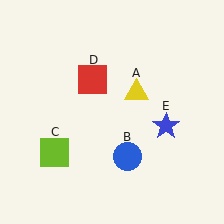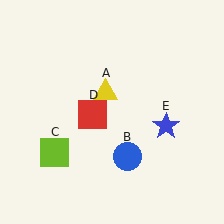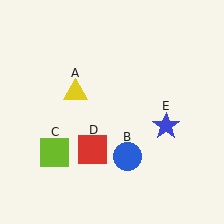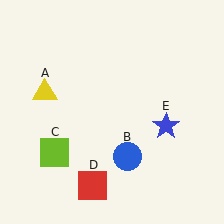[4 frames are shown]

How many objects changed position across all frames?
2 objects changed position: yellow triangle (object A), red square (object D).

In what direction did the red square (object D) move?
The red square (object D) moved down.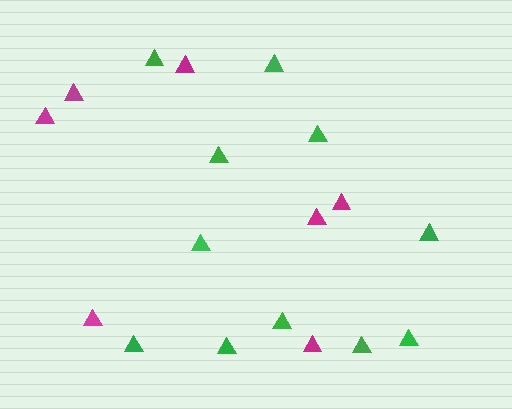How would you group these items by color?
There are 2 groups: one group of magenta triangles (7) and one group of green triangles (11).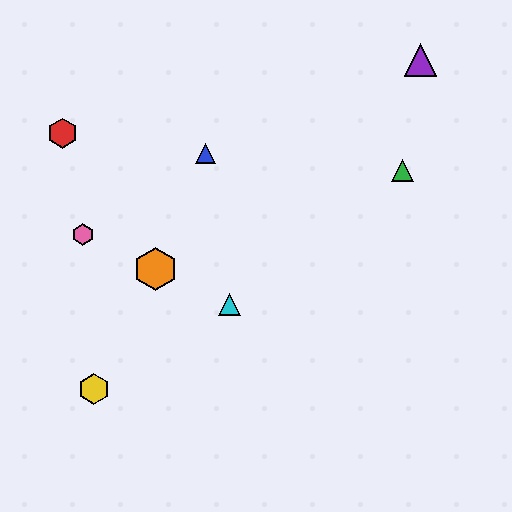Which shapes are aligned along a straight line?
The orange hexagon, the cyan triangle, the pink hexagon are aligned along a straight line.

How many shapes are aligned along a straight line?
3 shapes (the orange hexagon, the cyan triangle, the pink hexagon) are aligned along a straight line.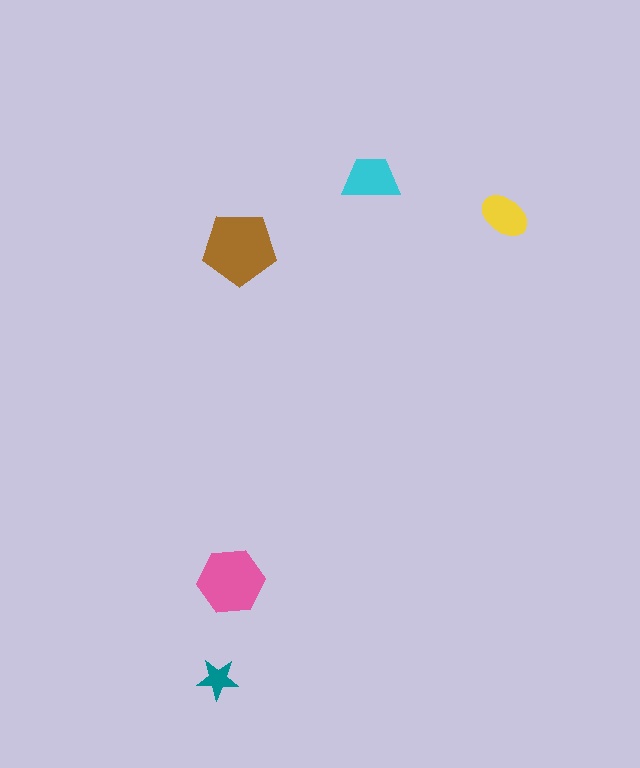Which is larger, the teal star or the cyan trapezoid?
The cyan trapezoid.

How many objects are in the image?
There are 5 objects in the image.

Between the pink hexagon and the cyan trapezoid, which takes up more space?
The pink hexagon.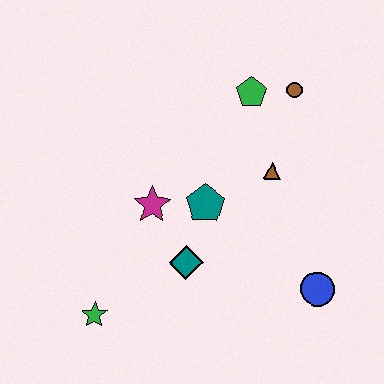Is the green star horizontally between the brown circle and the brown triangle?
No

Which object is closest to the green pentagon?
The brown circle is closest to the green pentagon.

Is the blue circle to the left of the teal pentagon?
No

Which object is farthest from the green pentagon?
The green star is farthest from the green pentagon.